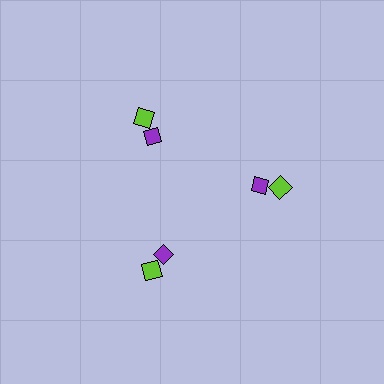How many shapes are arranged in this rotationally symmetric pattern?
There are 6 shapes, arranged in 3 groups of 2.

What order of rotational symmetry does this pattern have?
This pattern has 3-fold rotational symmetry.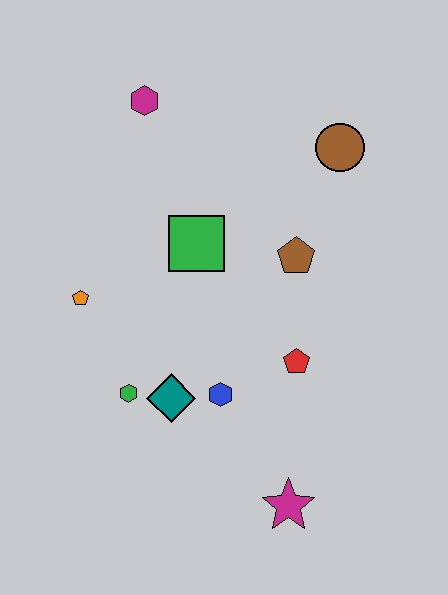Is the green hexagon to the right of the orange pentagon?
Yes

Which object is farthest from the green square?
The magenta star is farthest from the green square.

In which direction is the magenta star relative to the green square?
The magenta star is below the green square.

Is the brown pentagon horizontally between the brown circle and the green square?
Yes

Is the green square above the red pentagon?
Yes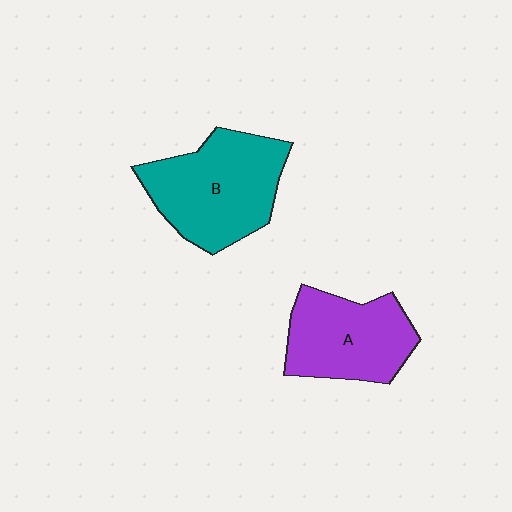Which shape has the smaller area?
Shape A (purple).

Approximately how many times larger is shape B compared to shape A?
Approximately 1.2 times.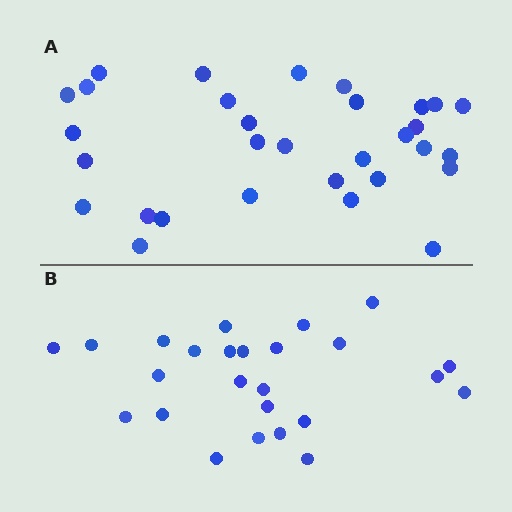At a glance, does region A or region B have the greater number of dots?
Region A (the top region) has more dots.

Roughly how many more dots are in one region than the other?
Region A has about 6 more dots than region B.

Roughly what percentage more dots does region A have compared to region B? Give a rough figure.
About 25% more.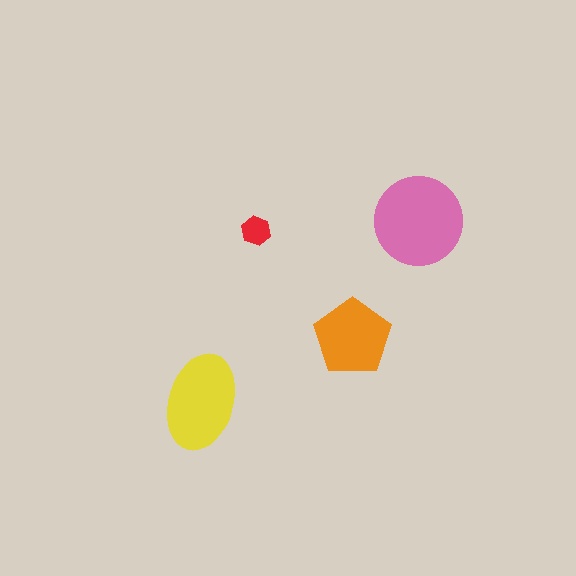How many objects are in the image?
There are 4 objects in the image.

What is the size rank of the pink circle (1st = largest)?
1st.